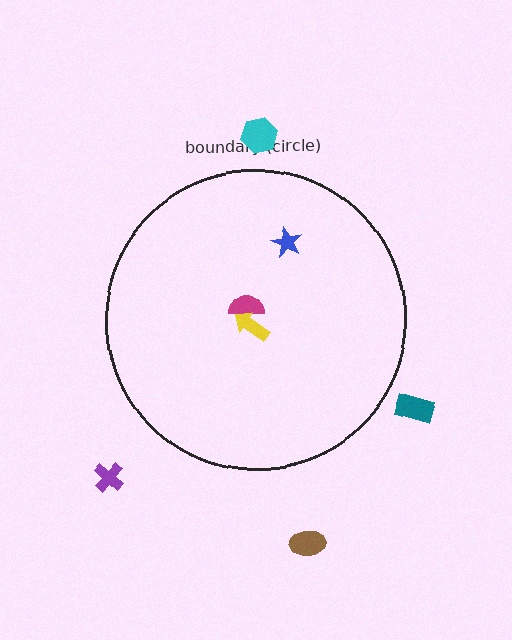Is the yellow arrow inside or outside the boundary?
Inside.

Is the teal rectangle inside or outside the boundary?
Outside.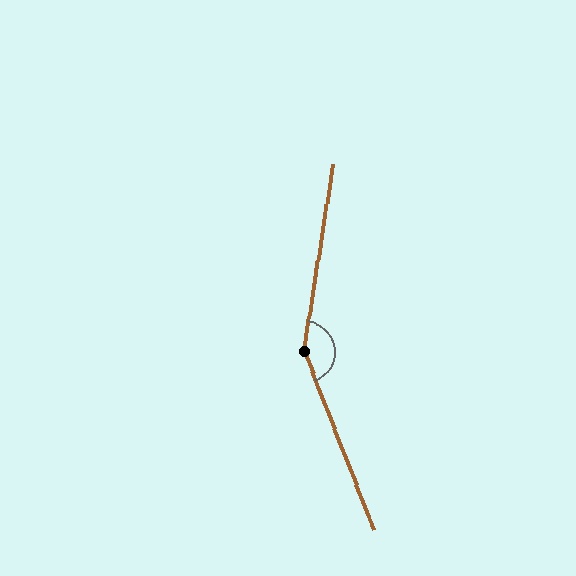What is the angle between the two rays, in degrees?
Approximately 150 degrees.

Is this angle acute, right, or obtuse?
It is obtuse.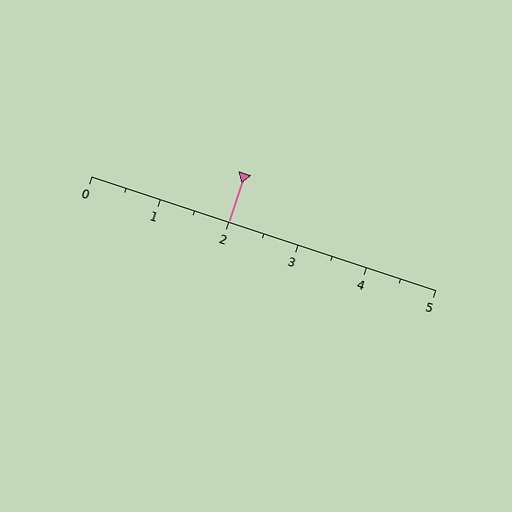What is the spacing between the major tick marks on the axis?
The major ticks are spaced 1 apart.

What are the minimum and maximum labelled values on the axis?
The axis runs from 0 to 5.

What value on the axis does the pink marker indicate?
The marker indicates approximately 2.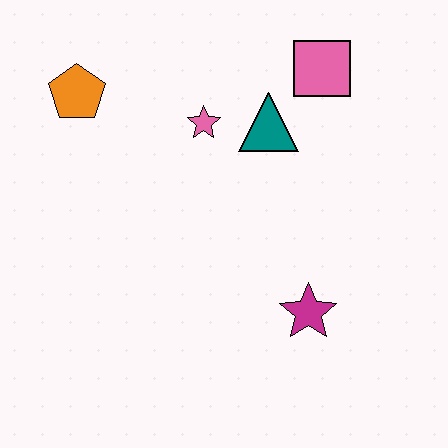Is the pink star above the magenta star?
Yes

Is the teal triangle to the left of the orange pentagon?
No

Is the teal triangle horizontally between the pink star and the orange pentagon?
No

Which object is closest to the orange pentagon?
The pink star is closest to the orange pentagon.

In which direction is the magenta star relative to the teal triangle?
The magenta star is below the teal triangle.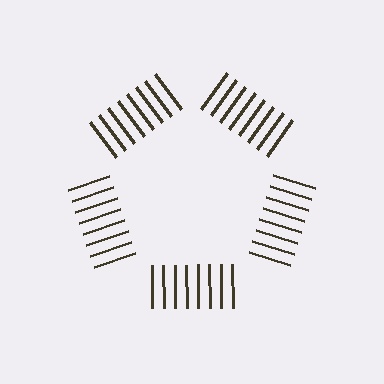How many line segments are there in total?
40 — 8 along each of the 5 edges.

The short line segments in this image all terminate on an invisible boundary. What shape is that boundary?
An illusory pentagon — the line segments terminate on its edges but no continuous stroke is drawn.